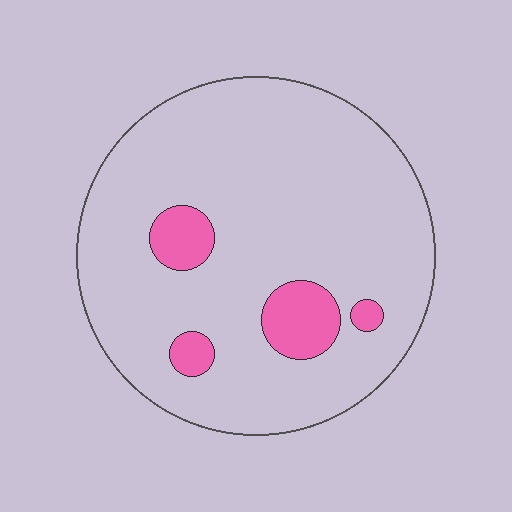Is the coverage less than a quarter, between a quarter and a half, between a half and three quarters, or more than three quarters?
Less than a quarter.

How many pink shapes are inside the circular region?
4.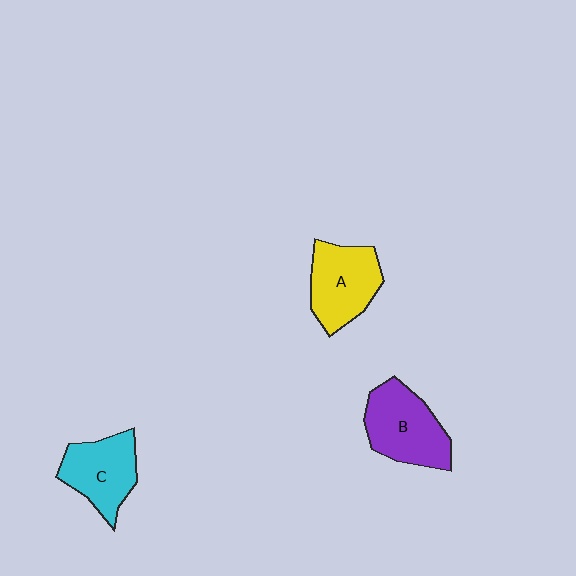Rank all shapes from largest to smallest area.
From largest to smallest: B (purple), A (yellow), C (cyan).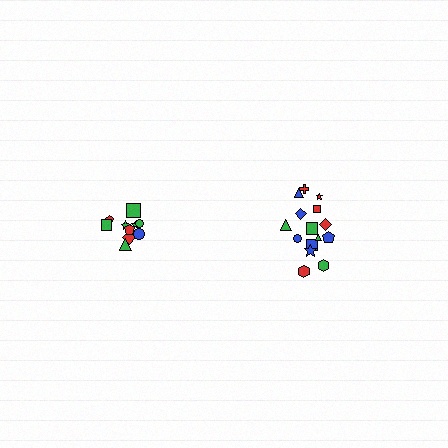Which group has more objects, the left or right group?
The right group.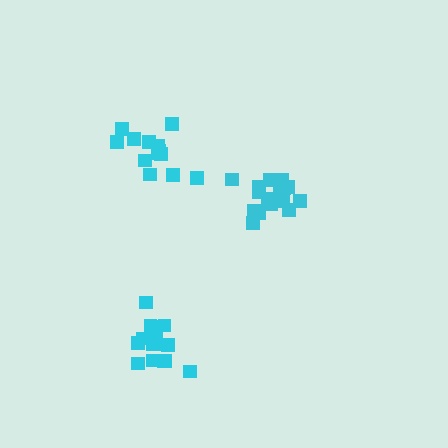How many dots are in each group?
Group 1: 17 dots, Group 2: 16 dots, Group 3: 13 dots (46 total).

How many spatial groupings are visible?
There are 3 spatial groupings.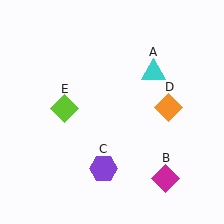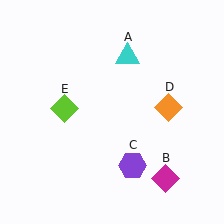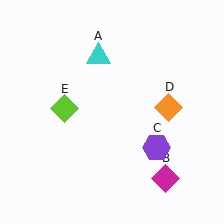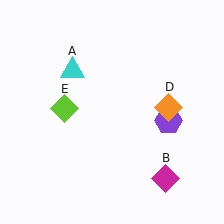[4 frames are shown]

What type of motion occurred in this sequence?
The cyan triangle (object A), purple hexagon (object C) rotated counterclockwise around the center of the scene.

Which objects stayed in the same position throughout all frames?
Magenta diamond (object B) and orange diamond (object D) and lime diamond (object E) remained stationary.